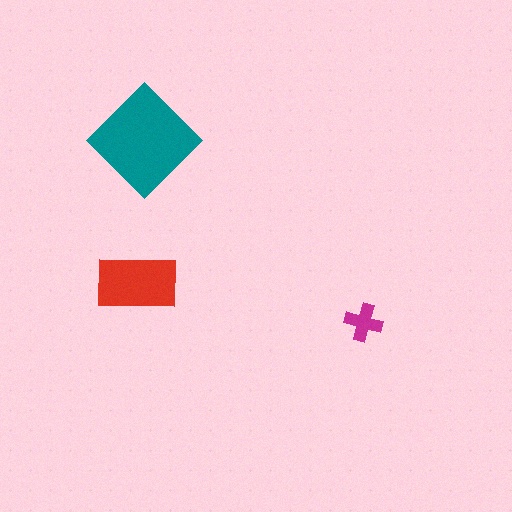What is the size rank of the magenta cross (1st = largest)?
3rd.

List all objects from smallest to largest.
The magenta cross, the red rectangle, the teal diamond.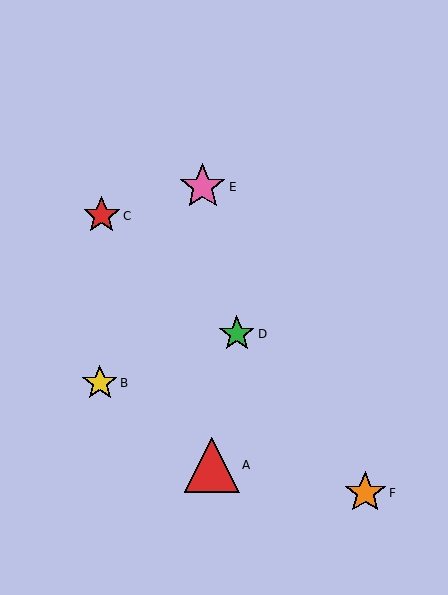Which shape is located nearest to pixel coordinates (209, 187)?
The pink star (labeled E) at (203, 187) is nearest to that location.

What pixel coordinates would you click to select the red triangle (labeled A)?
Click at (212, 465) to select the red triangle A.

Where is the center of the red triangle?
The center of the red triangle is at (212, 465).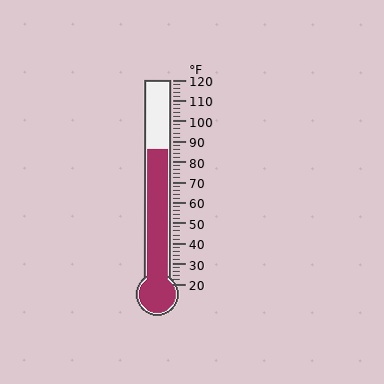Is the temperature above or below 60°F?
The temperature is above 60°F.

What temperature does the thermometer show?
The thermometer shows approximately 86°F.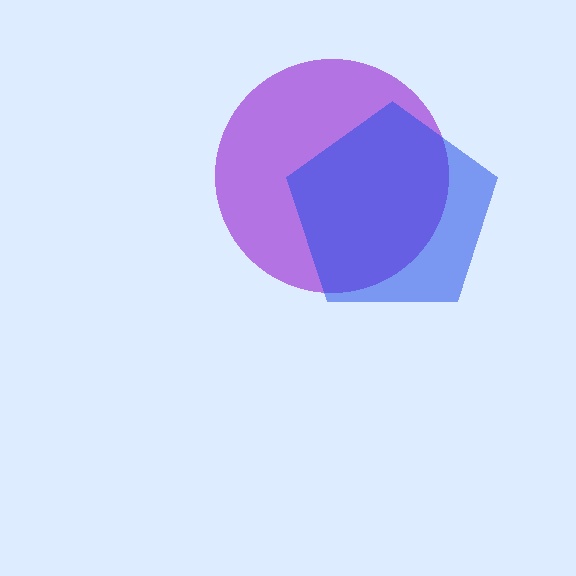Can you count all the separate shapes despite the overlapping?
Yes, there are 2 separate shapes.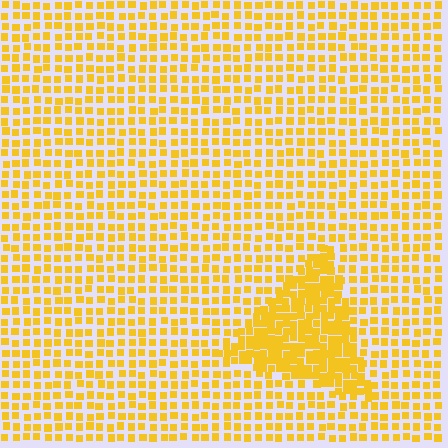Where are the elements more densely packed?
The elements are more densely packed inside the triangle boundary.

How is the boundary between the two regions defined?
The boundary is defined by a change in element density (approximately 2.0x ratio). All elements are the same color, size, and shape.